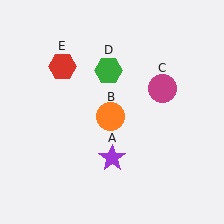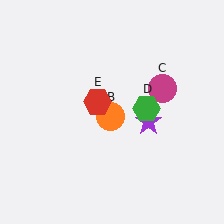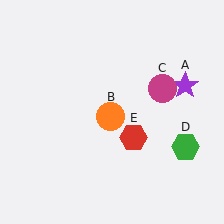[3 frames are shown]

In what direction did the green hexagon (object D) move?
The green hexagon (object D) moved down and to the right.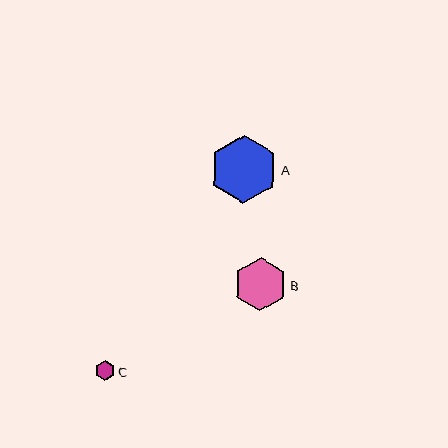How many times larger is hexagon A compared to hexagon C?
Hexagon A is approximately 3.3 times the size of hexagon C.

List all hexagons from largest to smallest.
From largest to smallest: A, B, C.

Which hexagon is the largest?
Hexagon A is the largest with a size of approximately 68 pixels.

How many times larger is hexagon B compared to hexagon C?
Hexagon B is approximately 2.6 times the size of hexagon C.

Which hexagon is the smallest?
Hexagon C is the smallest with a size of approximately 21 pixels.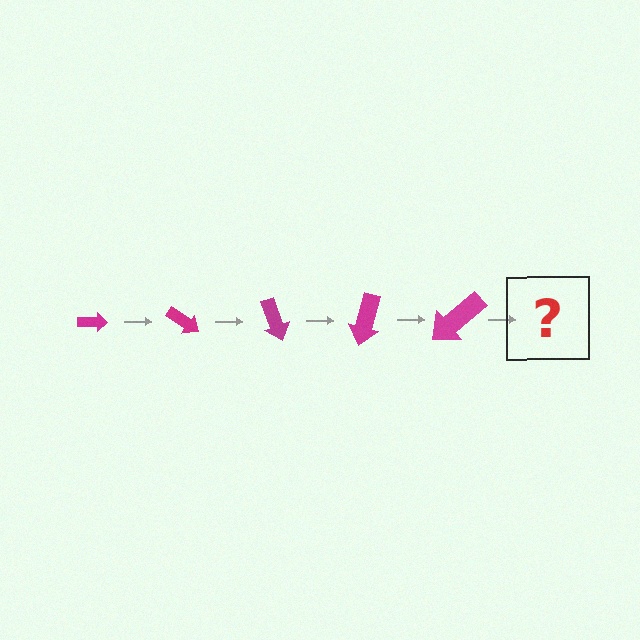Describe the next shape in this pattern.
It should be an arrow, larger than the previous one and rotated 175 degrees from the start.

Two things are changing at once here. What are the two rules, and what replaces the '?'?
The two rules are that the arrow grows larger each step and it rotates 35 degrees each step. The '?' should be an arrow, larger than the previous one and rotated 175 degrees from the start.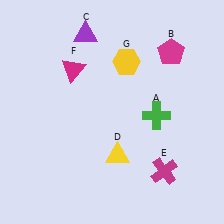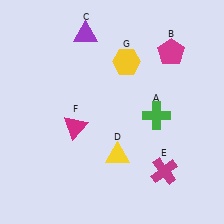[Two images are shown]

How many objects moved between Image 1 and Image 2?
1 object moved between the two images.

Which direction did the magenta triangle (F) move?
The magenta triangle (F) moved down.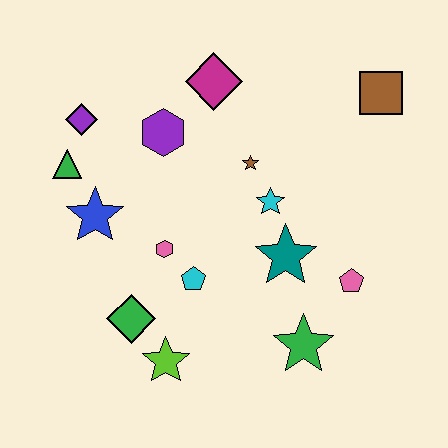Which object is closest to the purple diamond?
The green triangle is closest to the purple diamond.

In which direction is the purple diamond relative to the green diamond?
The purple diamond is above the green diamond.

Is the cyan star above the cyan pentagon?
Yes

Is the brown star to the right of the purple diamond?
Yes